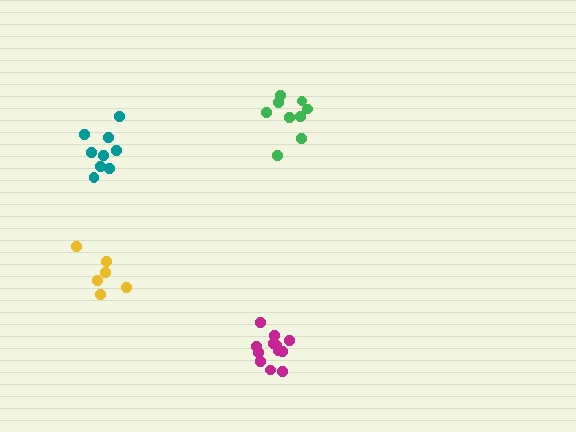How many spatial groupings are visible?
There are 4 spatial groupings.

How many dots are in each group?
Group 1: 12 dots, Group 2: 9 dots, Group 3: 9 dots, Group 4: 6 dots (36 total).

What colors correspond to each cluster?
The clusters are colored: magenta, green, teal, yellow.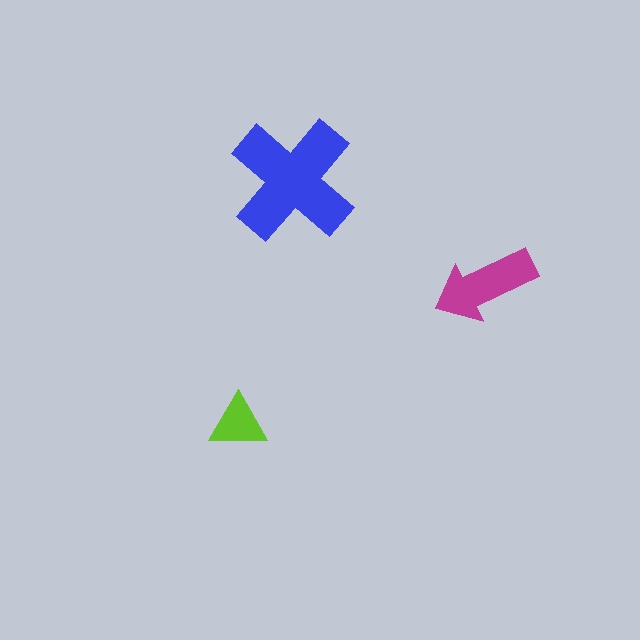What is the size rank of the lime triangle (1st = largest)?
3rd.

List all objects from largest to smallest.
The blue cross, the magenta arrow, the lime triangle.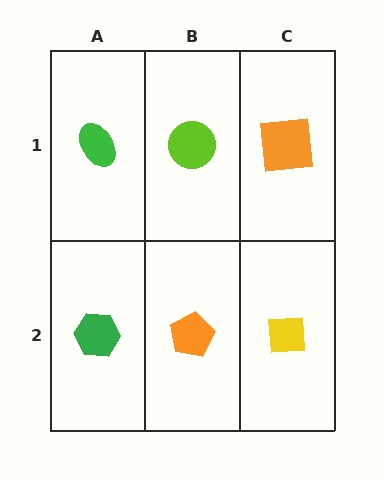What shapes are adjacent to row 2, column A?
A green ellipse (row 1, column A), an orange pentagon (row 2, column B).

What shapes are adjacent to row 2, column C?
An orange square (row 1, column C), an orange pentagon (row 2, column B).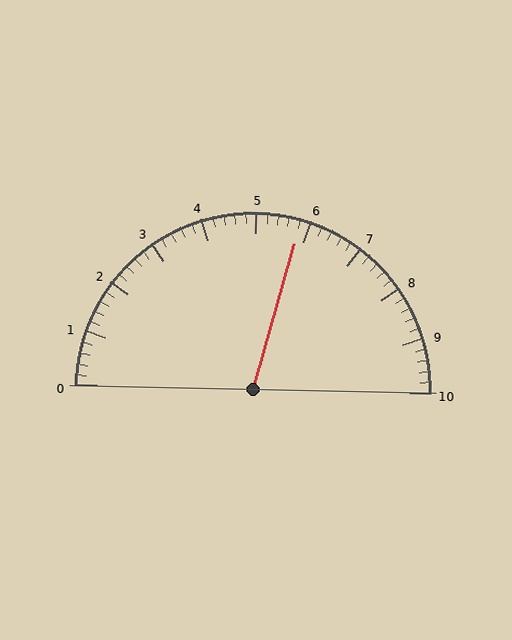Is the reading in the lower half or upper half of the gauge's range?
The reading is in the upper half of the range (0 to 10).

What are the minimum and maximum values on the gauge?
The gauge ranges from 0 to 10.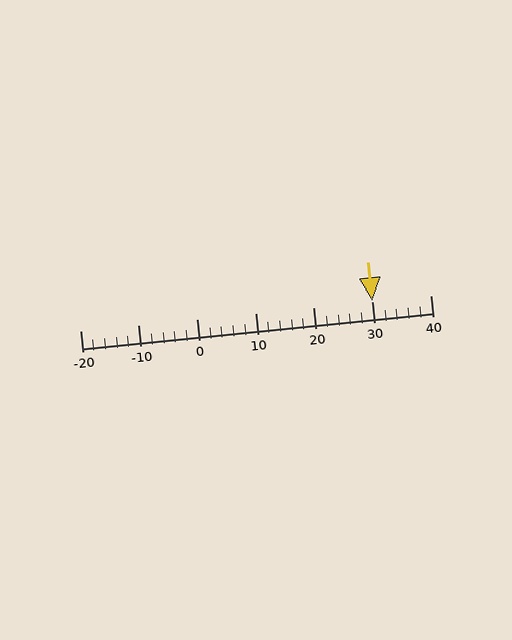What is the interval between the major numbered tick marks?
The major tick marks are spaced 10 units apart.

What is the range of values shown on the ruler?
The ruler shows values from -20 to 40.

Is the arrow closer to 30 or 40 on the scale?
The arrow is closer to 30.